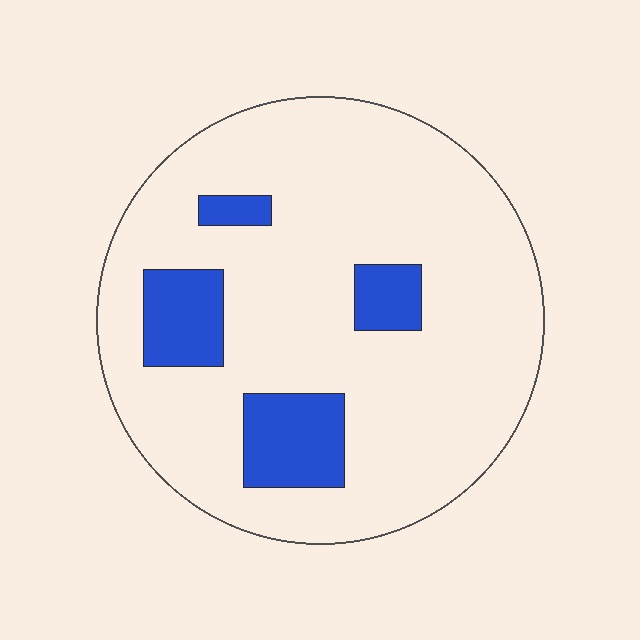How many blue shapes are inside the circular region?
4.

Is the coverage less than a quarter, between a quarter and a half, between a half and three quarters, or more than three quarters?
Less than a quarter.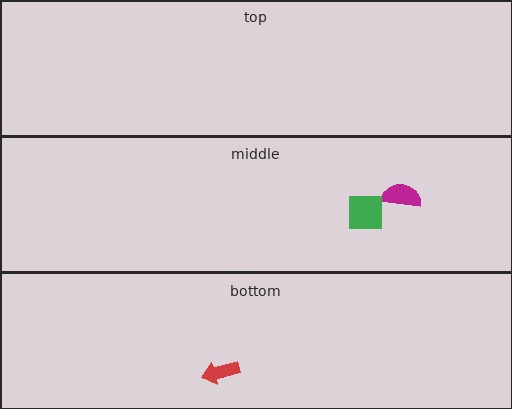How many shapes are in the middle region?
2.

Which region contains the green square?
The middle region.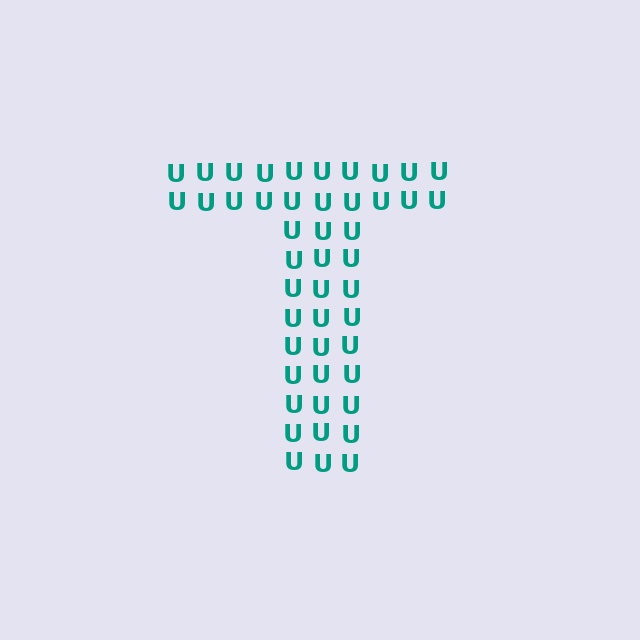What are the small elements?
The small elements are letter U's.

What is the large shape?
The large shape is the letter T.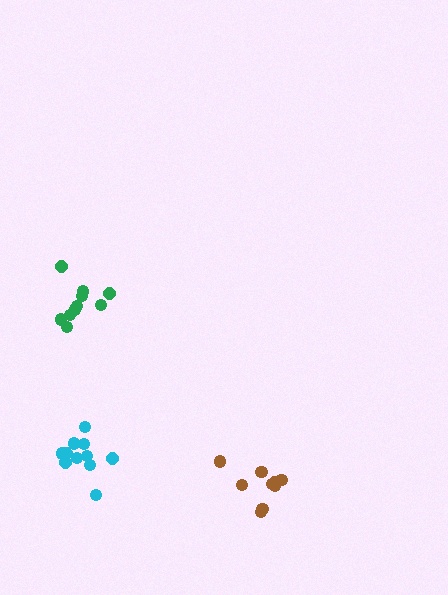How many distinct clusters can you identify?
There are 3 distinct clusters.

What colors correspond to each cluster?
The clusters are colored: cyan, green, brown.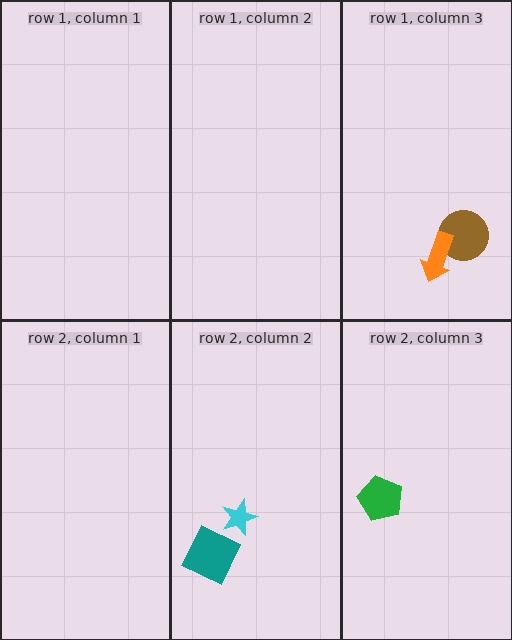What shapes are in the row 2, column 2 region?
The teal square, the cyan star.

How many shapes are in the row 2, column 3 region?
1.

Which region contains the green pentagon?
The row 2, column 3 region.